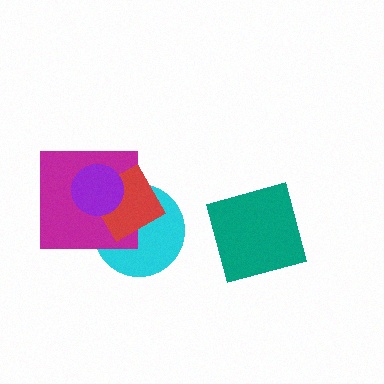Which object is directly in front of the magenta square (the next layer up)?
The red square is directly in front of the magenta square.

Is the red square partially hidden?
Yes, it is partially covered by another shape.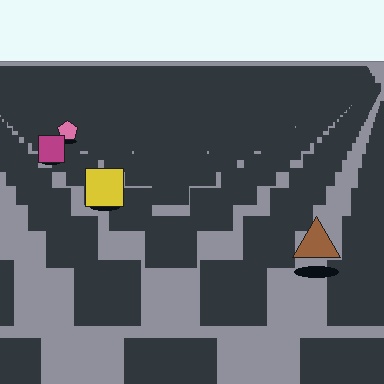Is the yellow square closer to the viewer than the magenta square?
Yes. The yellow square is closer — you can tell from the texture gradient: the ground texture is coarser near it.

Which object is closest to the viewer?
The brown triangle is closest. The texture marks near it are larger and more spread out.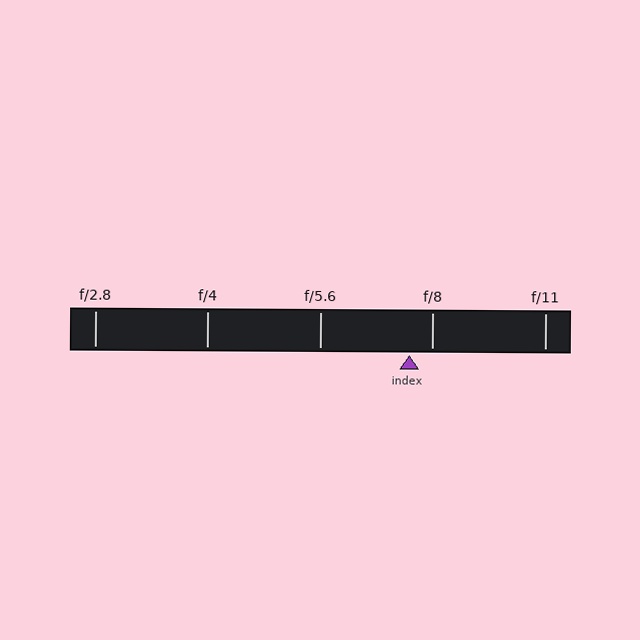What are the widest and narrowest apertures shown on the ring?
The widest aperture shown is f/2.8 and the narrowest is f/11.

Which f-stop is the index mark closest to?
The index mark is closest to f/8.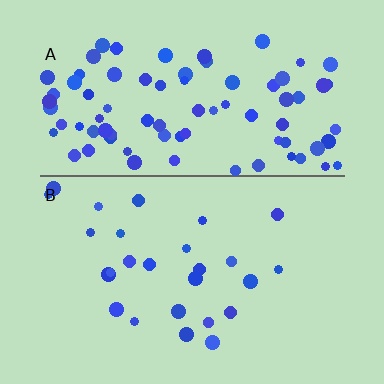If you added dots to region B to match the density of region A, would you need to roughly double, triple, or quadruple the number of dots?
Approximately triple.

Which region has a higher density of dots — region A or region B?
A (the top).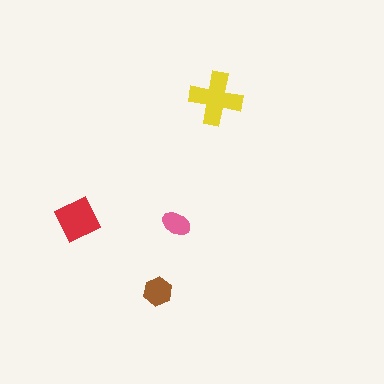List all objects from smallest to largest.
The pink ellipse, the brown hexagon, the red square, the yellow cross.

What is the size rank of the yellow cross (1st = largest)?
1st.